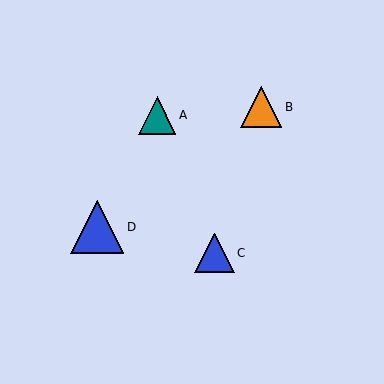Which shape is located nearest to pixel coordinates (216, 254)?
The blue triangle (labeled C) at (214, 253) is nearest to that location.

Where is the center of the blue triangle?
The center of the blue triangle is at (97, 227).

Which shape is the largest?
The blue triangle (labeled D) is the largest.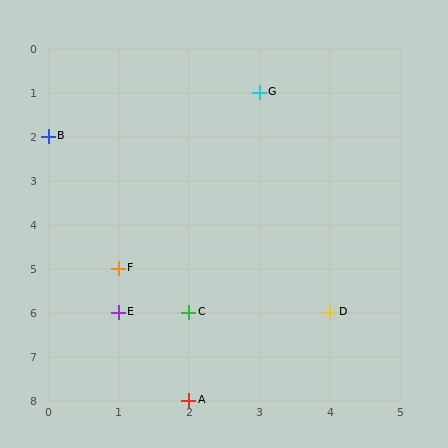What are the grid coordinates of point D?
Point D is at grid coordinates (4, 6).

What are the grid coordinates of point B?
Point B is at grid coordinates (0, 2).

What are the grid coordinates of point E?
Point E is at grid coordinates (1, 6).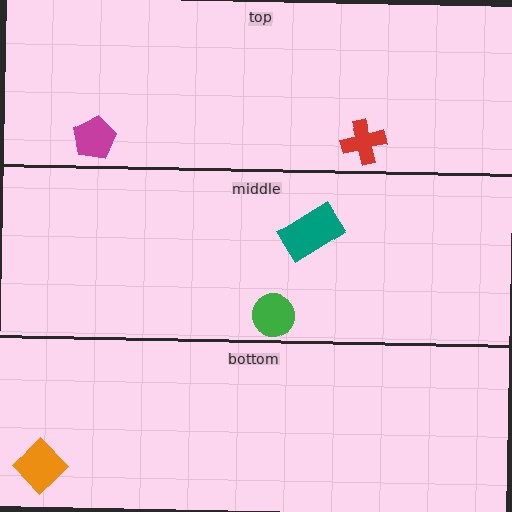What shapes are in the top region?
The red cross, the magenta pentagon.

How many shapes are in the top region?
2.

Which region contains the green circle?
The middle region.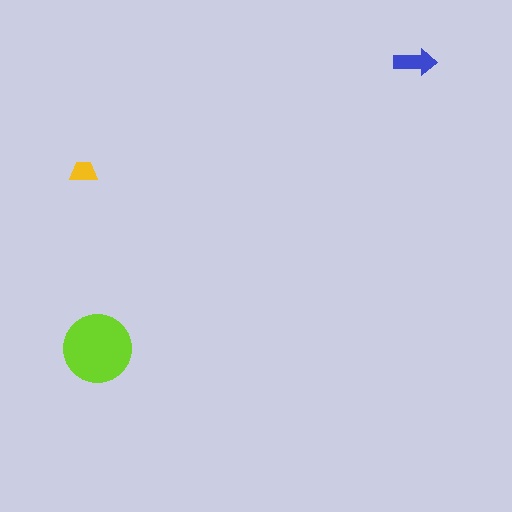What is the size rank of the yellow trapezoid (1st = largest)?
3rd.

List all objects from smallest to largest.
The yellow trapezoid, the blue arrow, the lime circle.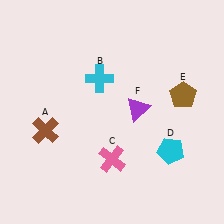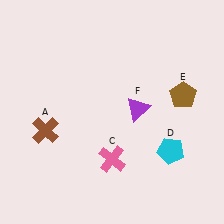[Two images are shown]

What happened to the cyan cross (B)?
The cyan cross (B) was removed in Image 2. It was in the top-left area of Image 1.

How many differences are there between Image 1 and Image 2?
There is 1 difference between the two images.